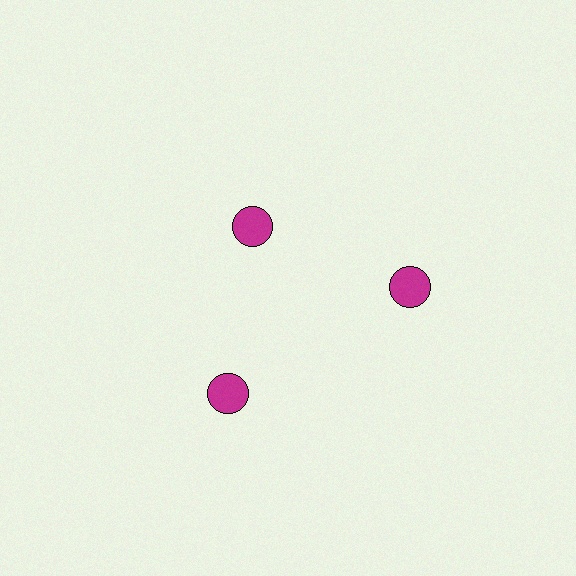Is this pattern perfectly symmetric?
No. The 3 magenta circles are arranged in a ring, but one element near the 11 o'clock position is pulled inward toward the center, breaking the 3-fold rotational symmetry.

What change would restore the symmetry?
The symmetry would be restored by moving it outward, back onto the ring so that all 3 circles sit at equal angles and equal distance from the center.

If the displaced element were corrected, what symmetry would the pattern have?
It would have 3-fold rotational symmetry — the pattern would map onto itself every 120 degrees.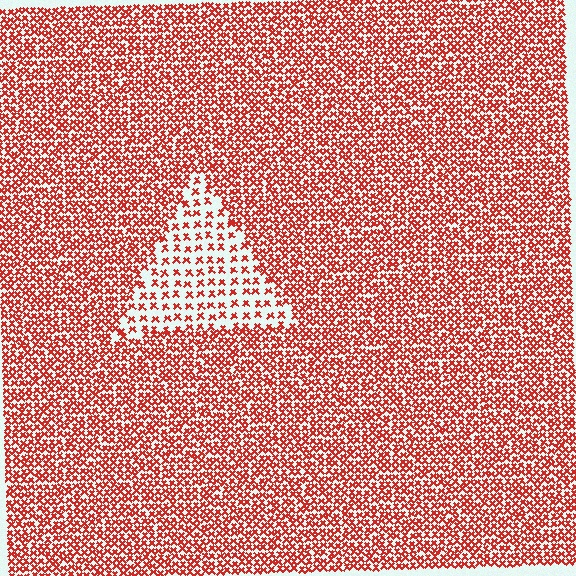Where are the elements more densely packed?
The elements are more densely packed outside the triangle boundary.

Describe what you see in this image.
The image contains small red elements arranged at two different densities. A triangle-shaped region is visible where the elements are less densely packed than the surrounding area.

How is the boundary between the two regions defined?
The boundary is defined by a change in element density (approximately 2.4x ratio). All elements are the same color, size, and shape.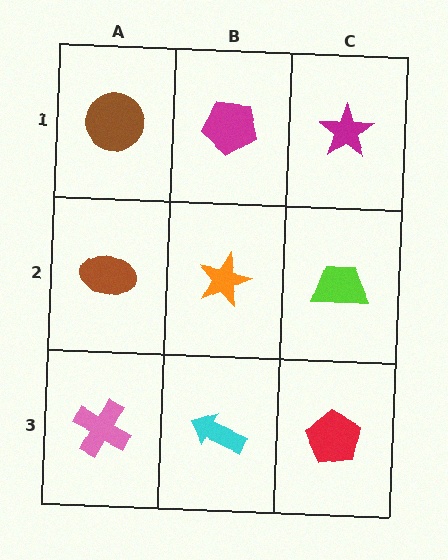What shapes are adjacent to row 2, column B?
A magenta pentagon (row 1, column B), a cyan arrow (row 3, column B), a brown ellipse (row 2, column A), a lime trapezoid (row 2, column C).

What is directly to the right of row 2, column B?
A lime trapezoid.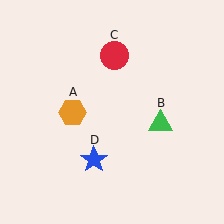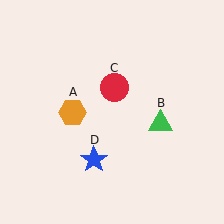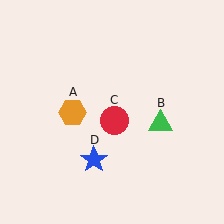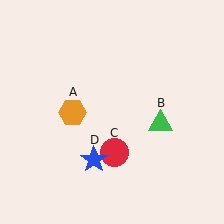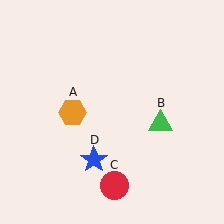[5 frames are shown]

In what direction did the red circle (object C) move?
The red circle (object C) moved down.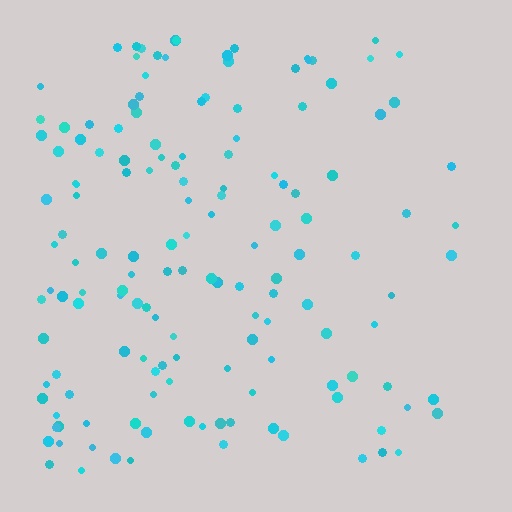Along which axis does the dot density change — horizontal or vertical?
Horizontal.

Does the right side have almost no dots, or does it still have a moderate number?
Still a moderate number, just noticeably fewer than the left.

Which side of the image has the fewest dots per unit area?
The right.